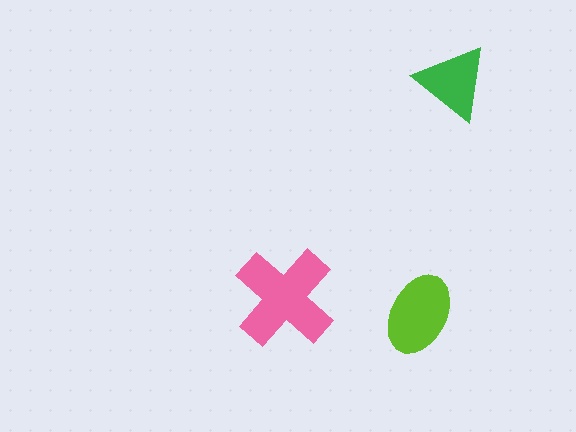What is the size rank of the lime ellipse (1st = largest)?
2nd.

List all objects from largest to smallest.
The pink cross, the lime ellipse, the green triangle.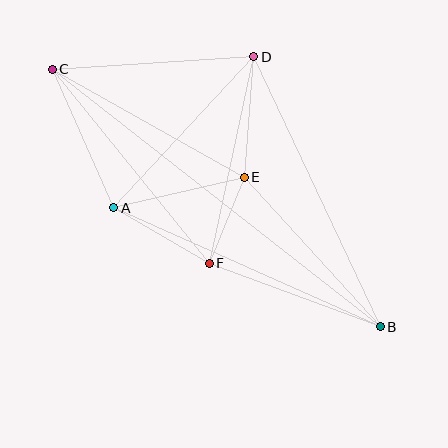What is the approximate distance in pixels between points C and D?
The distance between C and D is approximately 202 pixels.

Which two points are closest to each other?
Points E and F are closest to each other.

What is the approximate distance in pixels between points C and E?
The distance between C and E is approximately 221 pixels.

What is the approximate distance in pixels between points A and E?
The distance between A and E is approximately 134 pixels.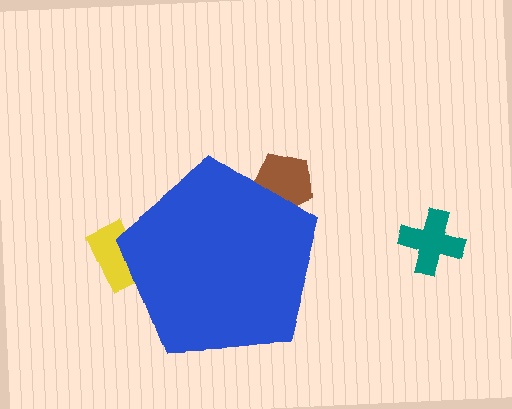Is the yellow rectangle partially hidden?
Yes, the yellow rectangle is partially hidden behind the blue pentagon.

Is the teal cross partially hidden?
No, the teal cross is fully visible.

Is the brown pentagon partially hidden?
Yes, the brown pentagon is partially hidden behind the blue pentagon.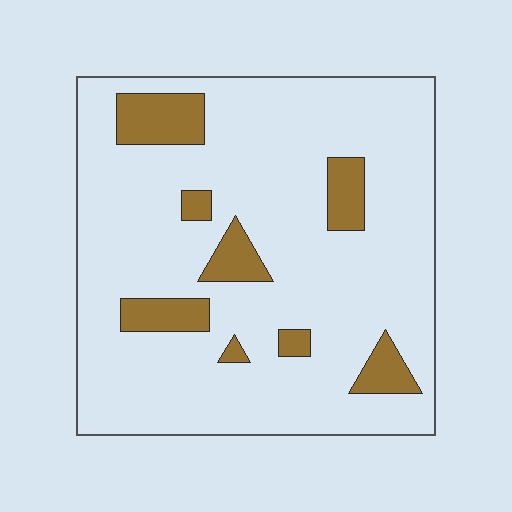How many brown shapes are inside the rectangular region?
8.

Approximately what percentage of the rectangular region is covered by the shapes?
Approximately 15%.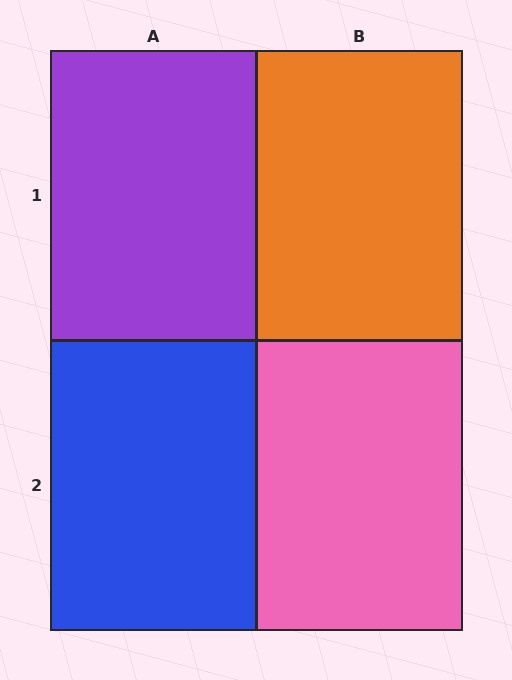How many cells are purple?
1 cell is purple.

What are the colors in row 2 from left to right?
Blue, pink.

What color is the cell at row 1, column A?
Purple.